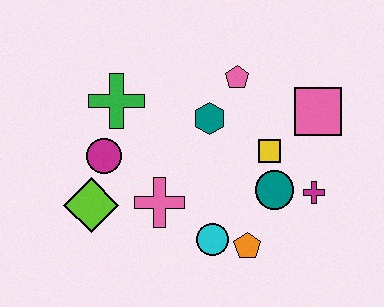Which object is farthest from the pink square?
The lime diamond is farthest from the pink square.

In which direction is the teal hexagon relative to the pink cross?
The teal hexagon is above the pink cross.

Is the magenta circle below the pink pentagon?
Yes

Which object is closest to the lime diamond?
The magenta circle is closest to the lime diamond.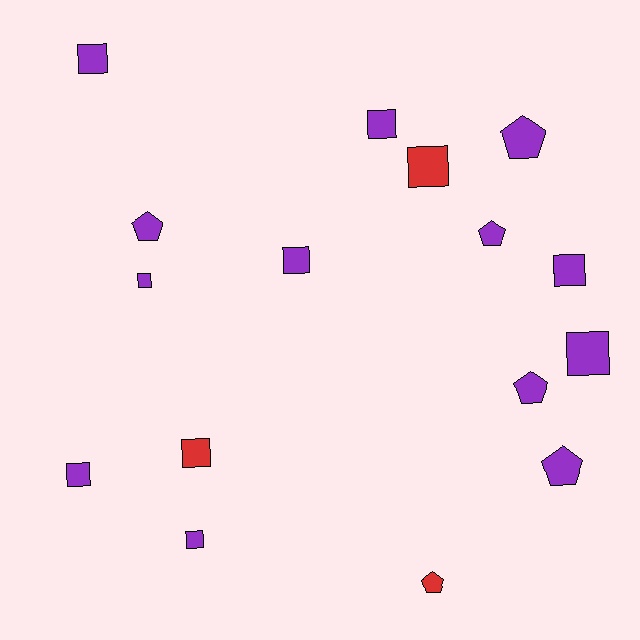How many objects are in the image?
There are 16 objects.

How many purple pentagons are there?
There are 5 purple pentagons.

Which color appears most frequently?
Purple, with 13 objects.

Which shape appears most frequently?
Square, with 10 objects.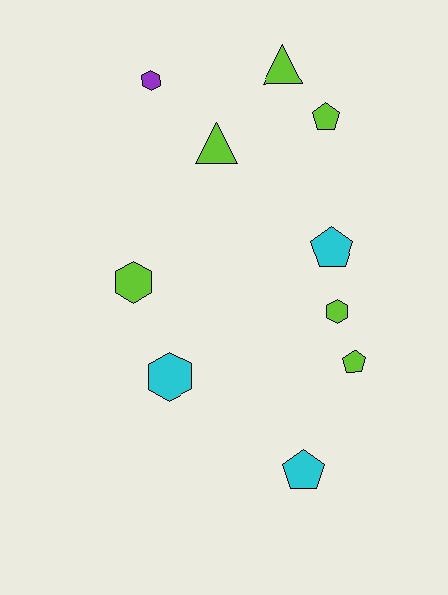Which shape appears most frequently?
Hexagon, with 4 objects.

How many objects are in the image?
There are 10 objects.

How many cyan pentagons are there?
There are 2 cyan pentagons.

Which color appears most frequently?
Lime, with 6 objects.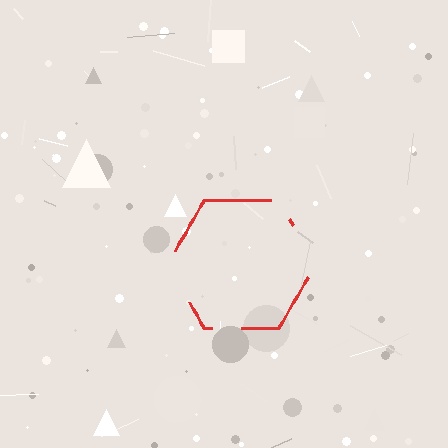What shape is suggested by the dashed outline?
The dashed outline suggests a hexagon.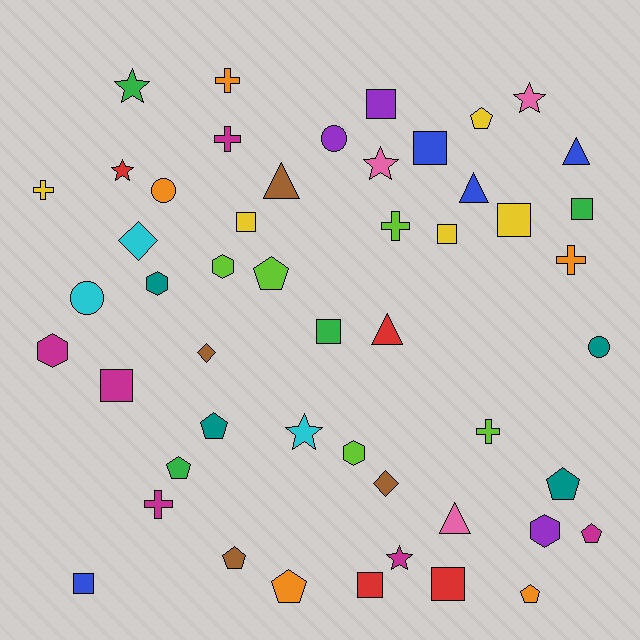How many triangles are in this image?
There are 5 triangles.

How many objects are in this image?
There are 50 objects.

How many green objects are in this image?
There are 4 green objects.